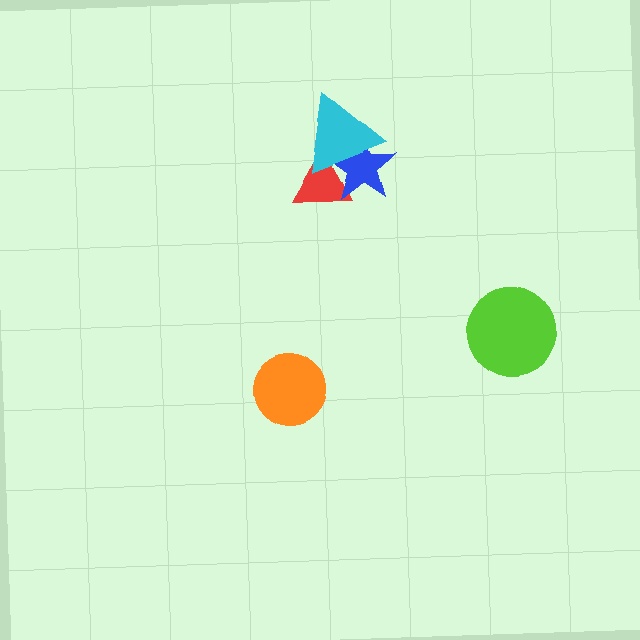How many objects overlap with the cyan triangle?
2 objects overlap with the cyan triangle.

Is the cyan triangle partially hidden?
No, no other shape covers it.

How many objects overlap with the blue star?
2 objects overlap with the blue star.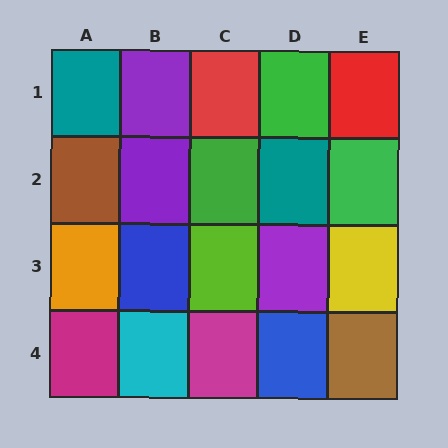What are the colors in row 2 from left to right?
Brown, purple, green, teal, green.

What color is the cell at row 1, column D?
Green.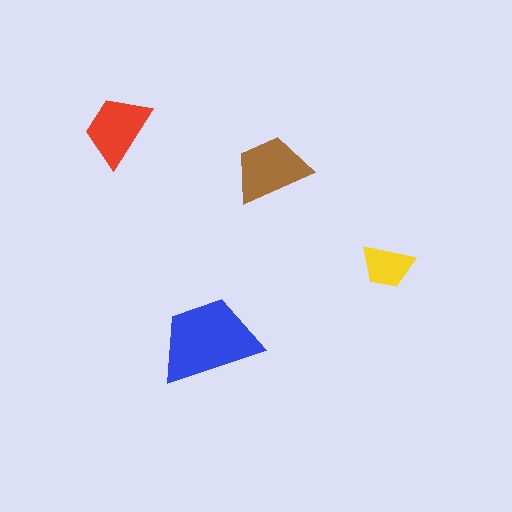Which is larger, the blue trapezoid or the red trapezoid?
The blue one.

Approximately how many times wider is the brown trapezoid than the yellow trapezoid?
About 1.5 times wider.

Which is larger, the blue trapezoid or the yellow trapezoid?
The blue one.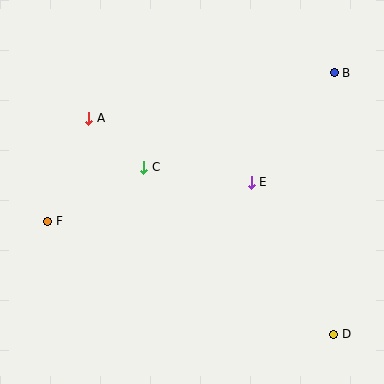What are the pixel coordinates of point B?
Point B is at (334, 73).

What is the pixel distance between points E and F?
The distance between E and F is 207 pixels.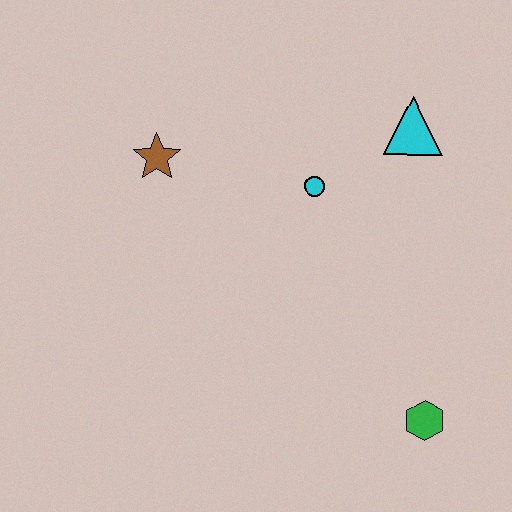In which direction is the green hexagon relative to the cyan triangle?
The green hexagon is below the cyan triangle.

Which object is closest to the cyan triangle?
The cyan circle is closest to the cyan triangle.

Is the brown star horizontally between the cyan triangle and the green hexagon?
No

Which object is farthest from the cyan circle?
The green hexagon is farthest from the cyan circle.